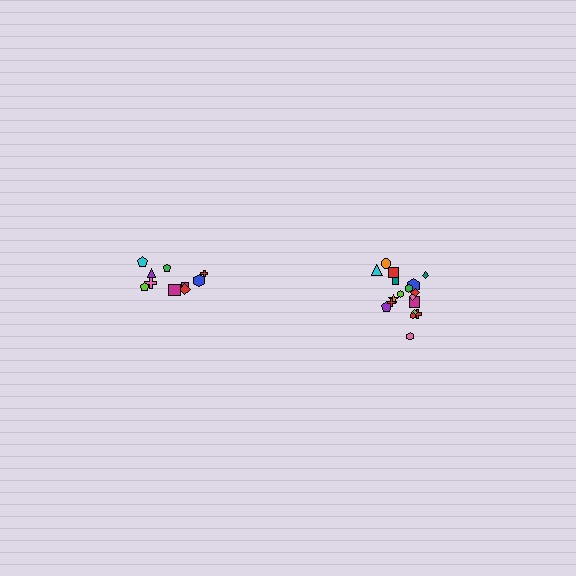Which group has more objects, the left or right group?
The right group.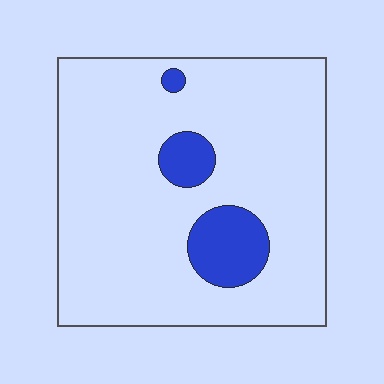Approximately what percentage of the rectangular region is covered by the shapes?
Approximately 10%.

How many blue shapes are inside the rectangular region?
3.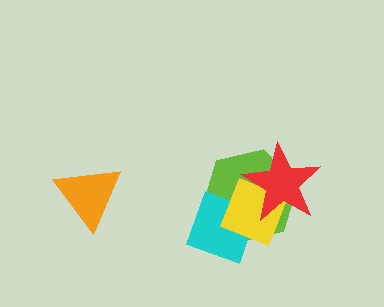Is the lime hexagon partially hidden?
Yes, it is partially covered by another shape.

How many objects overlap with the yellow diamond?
3 objects overlap with the yellow diamond.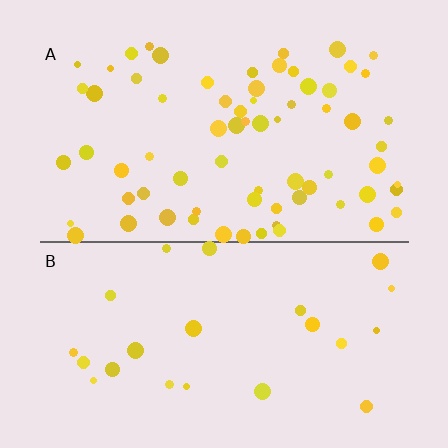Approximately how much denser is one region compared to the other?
Approximately 2.9× — region A over region B.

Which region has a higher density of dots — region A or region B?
A (the top).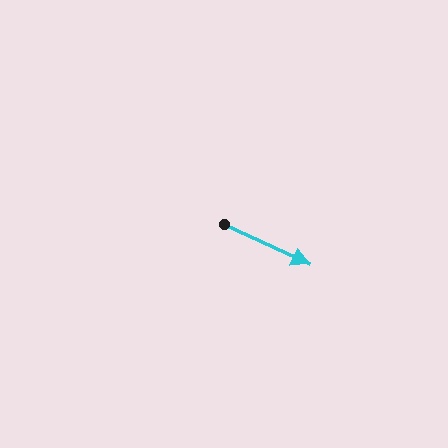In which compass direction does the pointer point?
Southeast.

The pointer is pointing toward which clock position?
Roughly 4 o'clock.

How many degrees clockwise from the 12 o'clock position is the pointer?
Approximately 115 degrees.